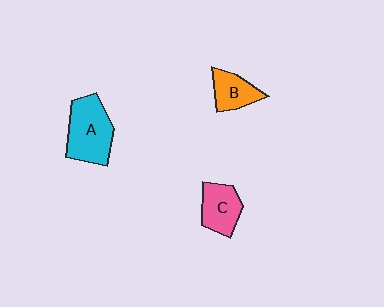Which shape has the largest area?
Shape A (cyan).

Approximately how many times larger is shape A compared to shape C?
Approximately 1.5 times.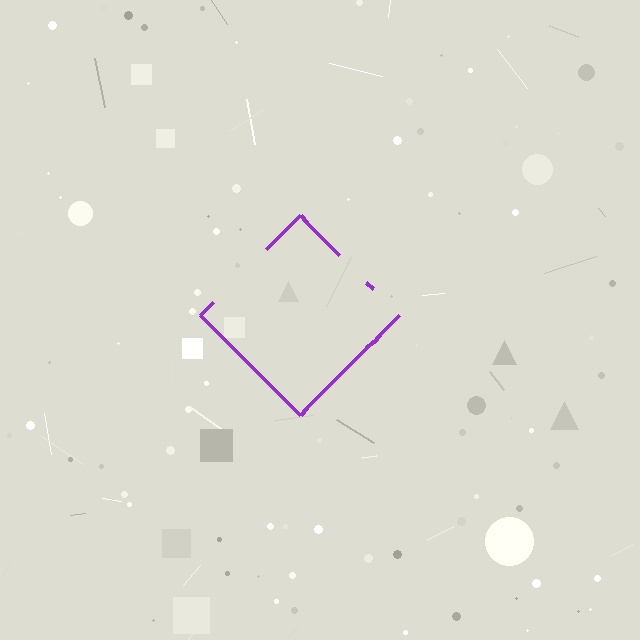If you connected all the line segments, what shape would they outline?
They would outline a diamond.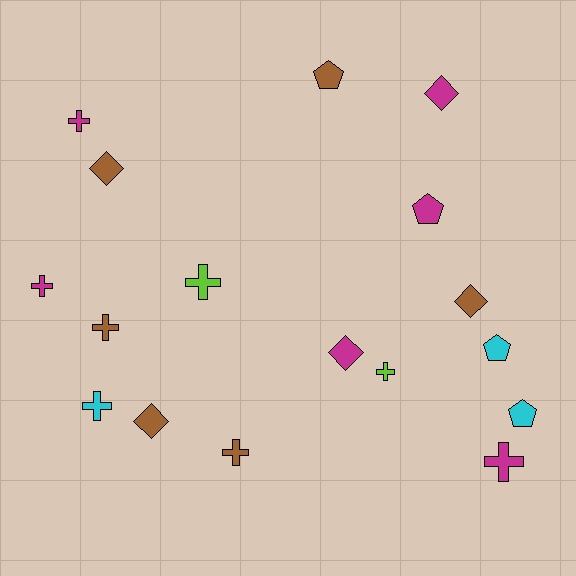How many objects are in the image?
There are 17 objects.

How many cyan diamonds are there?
There are no cyan diamonds.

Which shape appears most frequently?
Cross, with 8 objects.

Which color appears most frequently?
Brown, with 6 objects.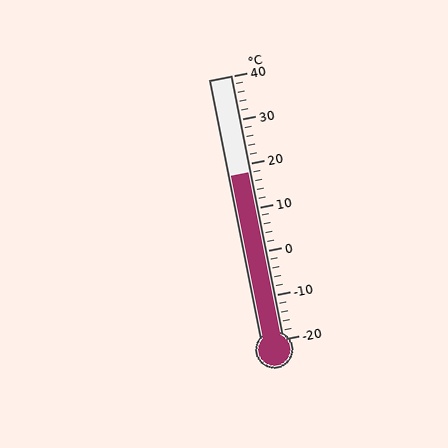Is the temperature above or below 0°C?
The temperature is above 0°C.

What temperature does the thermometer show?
The thermometer shows approximately 18°C.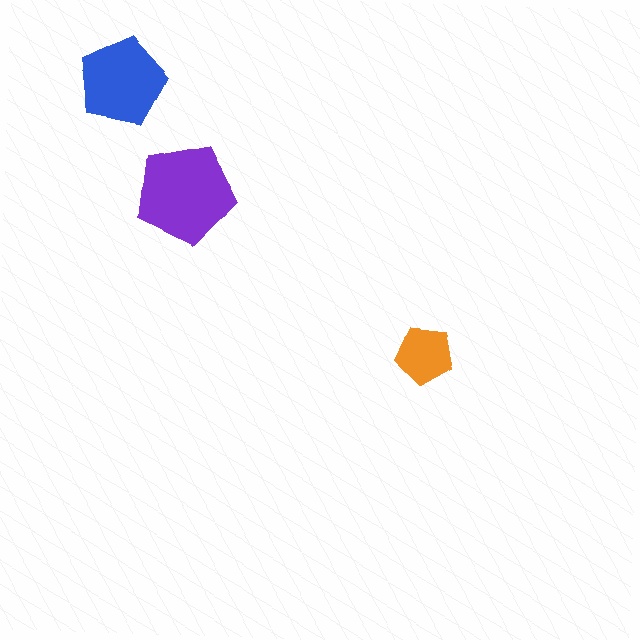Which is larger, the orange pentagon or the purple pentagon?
The purple one.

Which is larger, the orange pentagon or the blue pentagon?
The blue one.